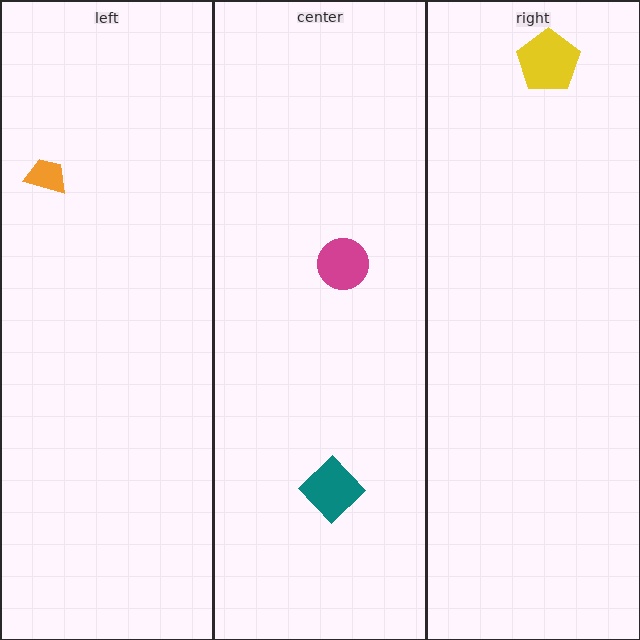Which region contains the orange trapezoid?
The left region.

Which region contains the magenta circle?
The center region.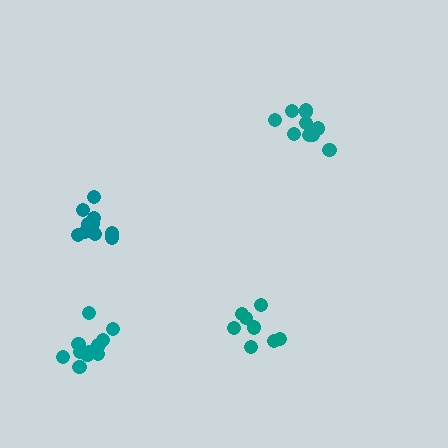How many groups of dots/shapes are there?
There are 4 groups.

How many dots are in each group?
Group 1: 12 dots, Group 2: 10 dots, Group 3: 8 dots, Group 4: 10 dots (40 total).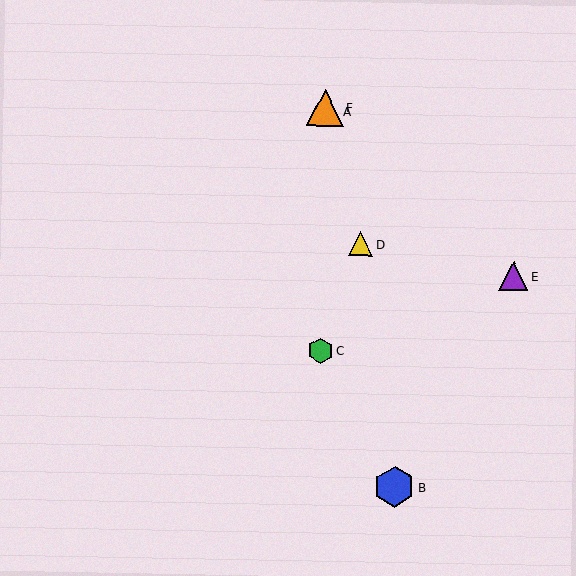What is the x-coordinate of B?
Object B is at x≈395.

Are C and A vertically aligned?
Yes, both are at x≈321.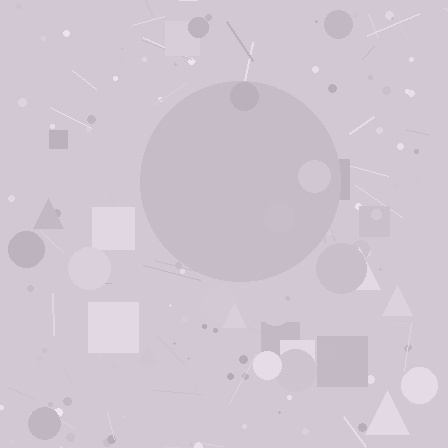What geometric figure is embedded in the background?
A circle is embedded in the background.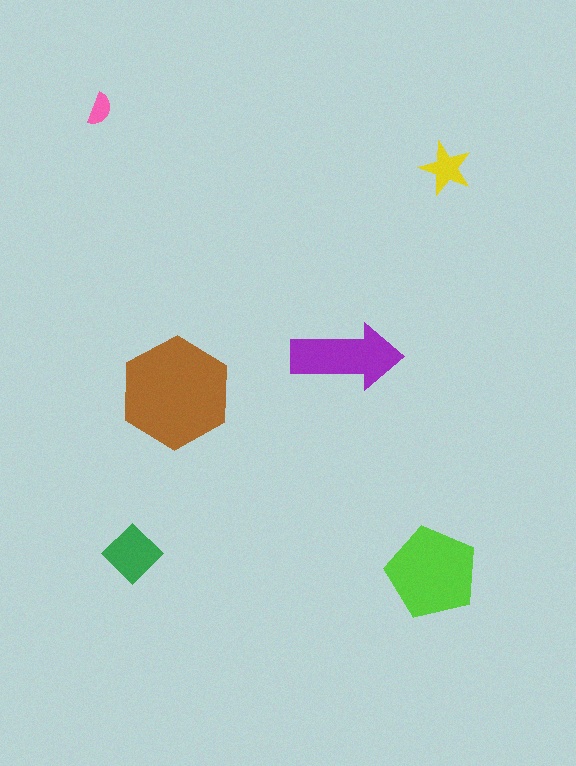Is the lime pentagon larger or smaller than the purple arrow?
Larger.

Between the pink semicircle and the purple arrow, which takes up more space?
The purple arrow.